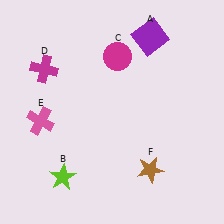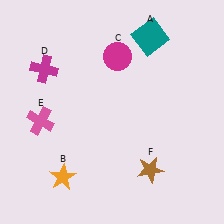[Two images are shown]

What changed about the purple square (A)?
In Image 1, A is purple. In Image 2, it changed to teal.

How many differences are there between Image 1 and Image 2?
There are 2 differences between the two images.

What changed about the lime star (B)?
In Image 1, B is lime. In Image 2, it changed to orange.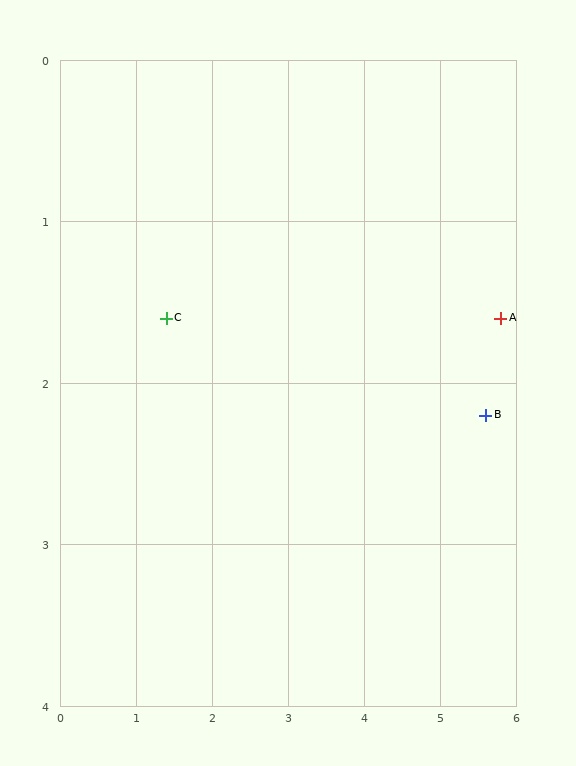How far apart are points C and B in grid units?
Points C and B are about 4.2 grid units apart.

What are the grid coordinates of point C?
Point C is at approximately (1.4, 1.6).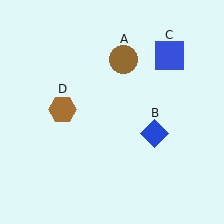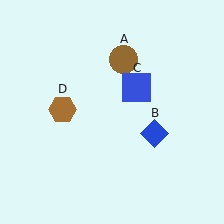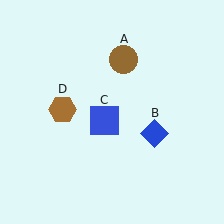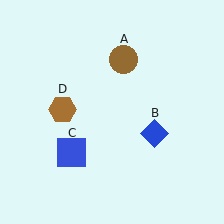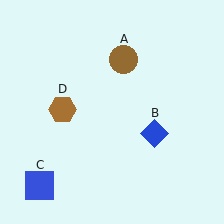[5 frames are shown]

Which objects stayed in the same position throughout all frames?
Brown circle (object A) and blue diamond (object B) and brown hexagon (object D) remained stationary.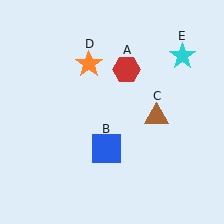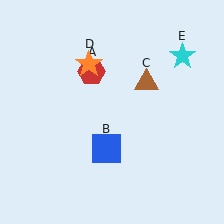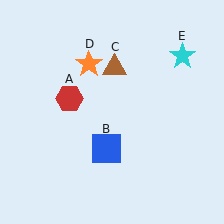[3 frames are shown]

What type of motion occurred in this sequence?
The red hexagon (object A), brown triangle (object C) rotated counterclockwise around the center of the scene.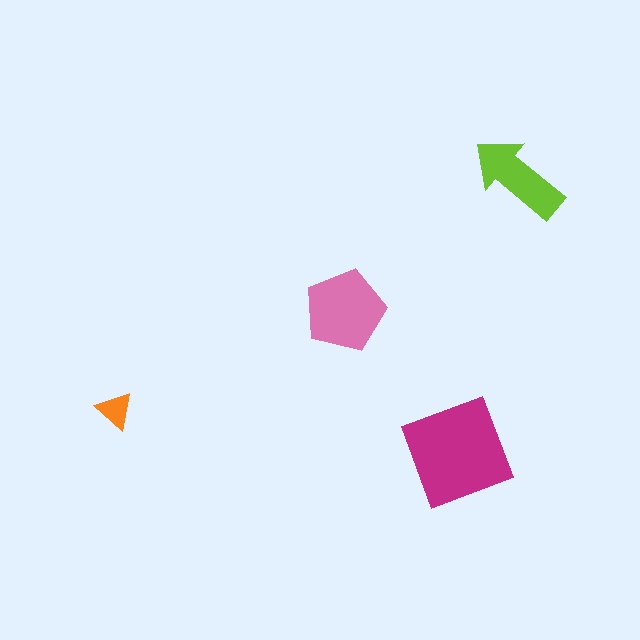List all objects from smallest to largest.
The orange triangle, the lime arrow, the pink pentagon, the magenta square.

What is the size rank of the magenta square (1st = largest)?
1st.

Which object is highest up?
The lime arrow is topmost.